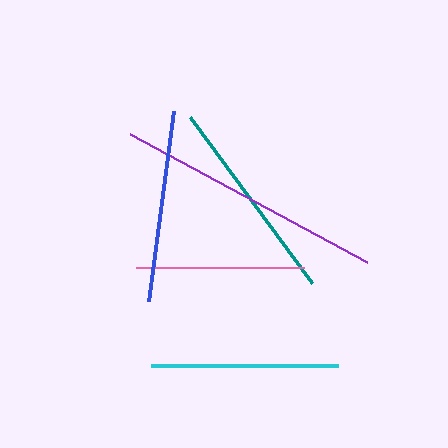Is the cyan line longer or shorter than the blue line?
The blue line is longer than the cyan line.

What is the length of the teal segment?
The teal segment is approximately 207 pixels long.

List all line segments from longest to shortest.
From longest to shortest: purple, teal, blue, cyan, pink.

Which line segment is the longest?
The purple line is the longest at approximately 270 pixels.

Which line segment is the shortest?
The pink line is the shortest at approximately 168 pixels.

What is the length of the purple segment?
The purple segment is approximately 270 pixels long.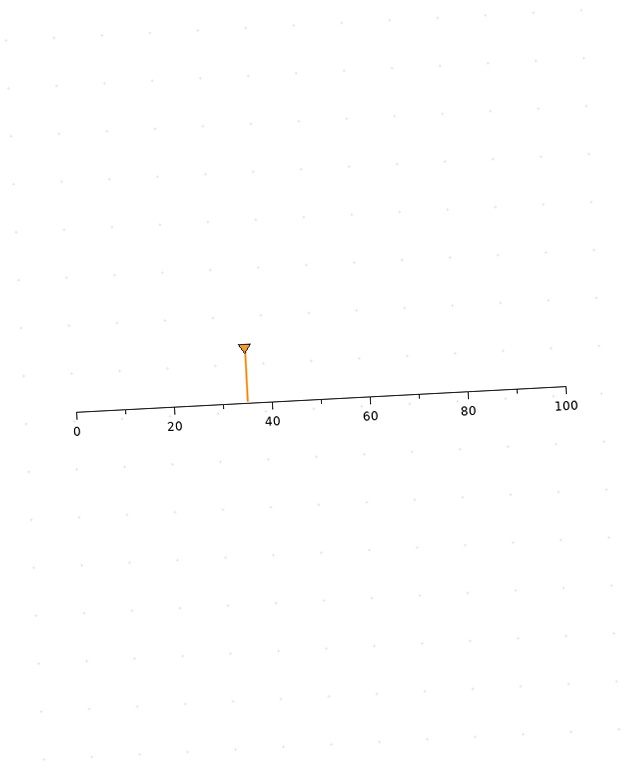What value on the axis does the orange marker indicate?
The marker indicates approximately 35.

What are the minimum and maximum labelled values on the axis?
The axis runs from 0 to 100.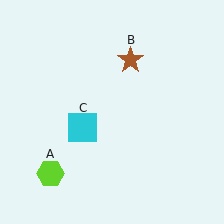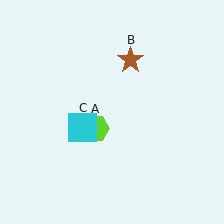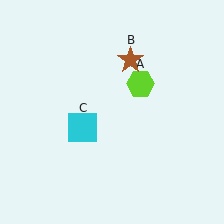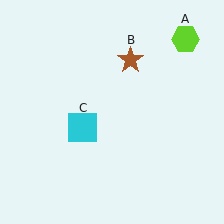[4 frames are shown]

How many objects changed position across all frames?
1 object changed position: lime hexagon (object A).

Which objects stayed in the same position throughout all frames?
Brown star (object B) and cyan square (object C) remained stationary.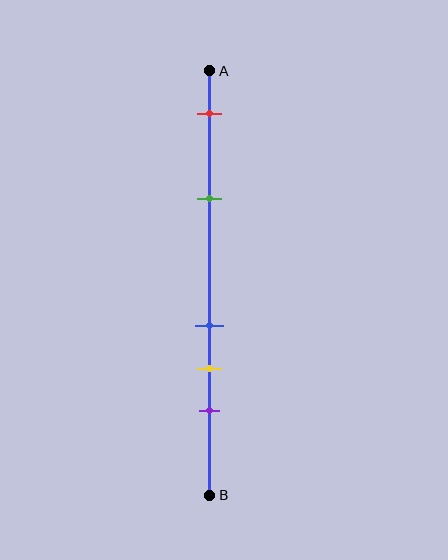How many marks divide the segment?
There are 5 marks dividing the segment.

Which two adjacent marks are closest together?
The blue and yellow marks are the closest adjacent pair.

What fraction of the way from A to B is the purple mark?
The purple mark is approximately 80% (0.8) of the way from A to B.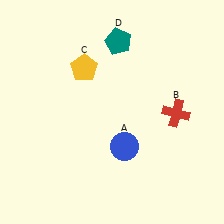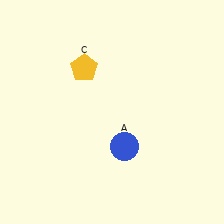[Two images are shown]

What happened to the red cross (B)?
The red cross (B) was removed in Image 2. It was in the bottom-right area of Image 1.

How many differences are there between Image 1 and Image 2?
There are 2 differences between the two images.